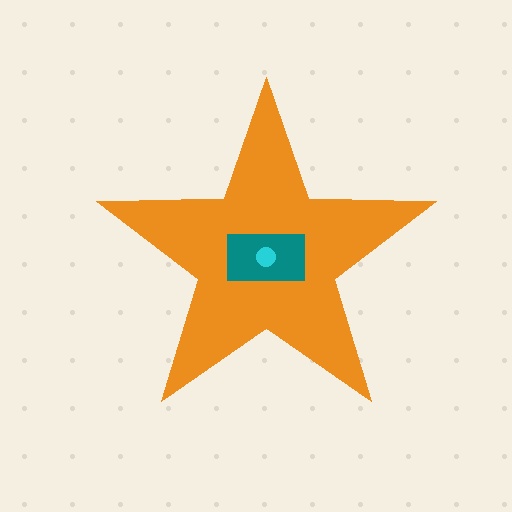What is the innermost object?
The cyan circle.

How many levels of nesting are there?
3.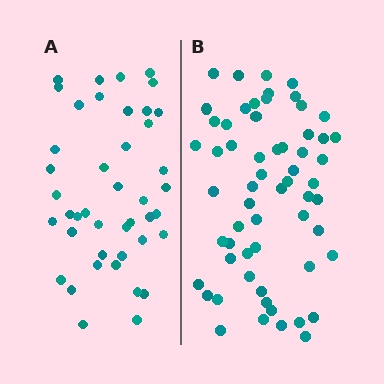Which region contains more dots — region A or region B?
Region B (the right region) has more dots.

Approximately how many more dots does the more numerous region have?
Region B has approximately 15 more dots than region A.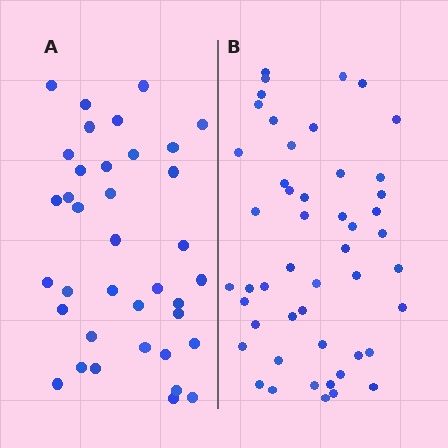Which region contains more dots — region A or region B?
Region B (the right region) has more dots.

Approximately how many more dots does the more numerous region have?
Region B has roughly 12 or so more dots than region A.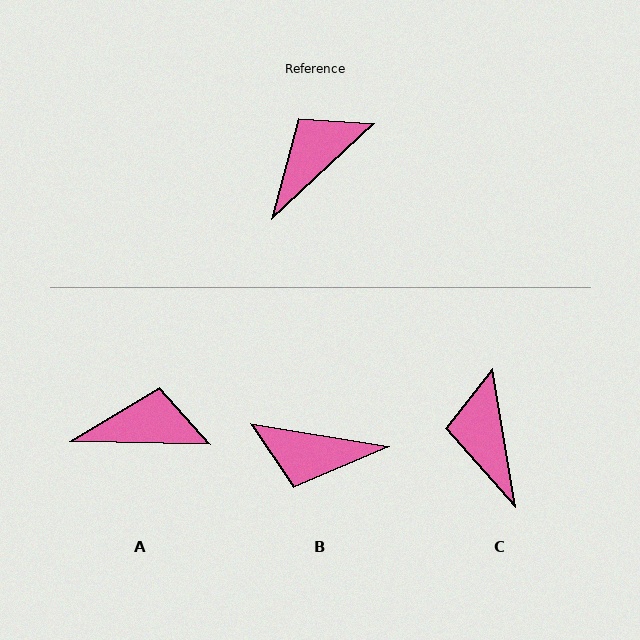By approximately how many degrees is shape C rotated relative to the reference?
Approximately 56 degrees counter-clockwise.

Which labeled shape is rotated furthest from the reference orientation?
B, about 128 degrees away.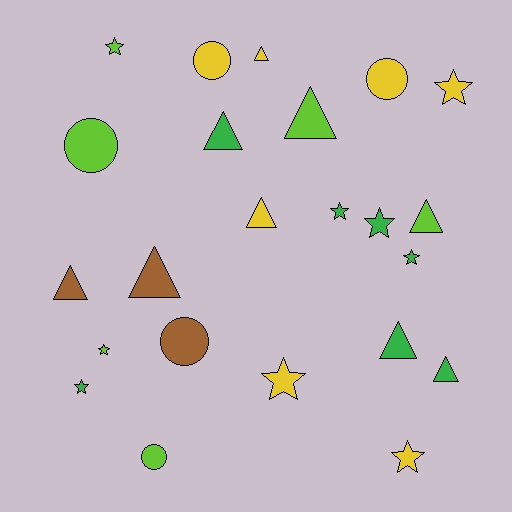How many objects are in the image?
There are 23 objects.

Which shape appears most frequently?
Triangle, with 9 objects.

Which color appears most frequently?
Yellow, with 7 objects.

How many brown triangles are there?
There are 2 brown triangles.